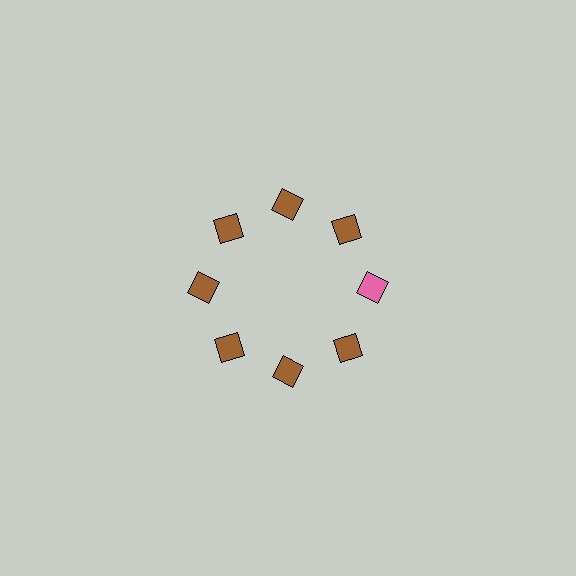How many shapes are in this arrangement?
There are 8 shapes arranged in a ring pattern.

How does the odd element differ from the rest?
It has a different color: pink instead of brown.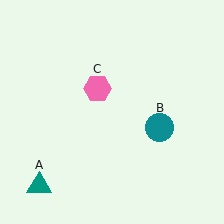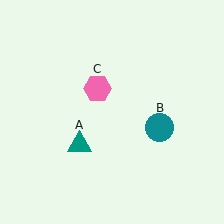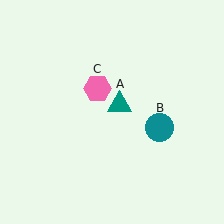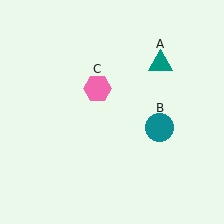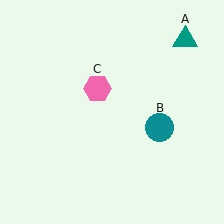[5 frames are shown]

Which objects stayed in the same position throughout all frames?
Teal circle (object B) and pink hexagon (object C) remained stationary.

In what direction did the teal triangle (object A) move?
The teal triangle (object A) moved up and to the right.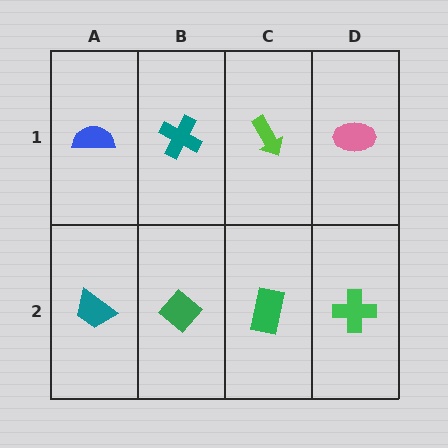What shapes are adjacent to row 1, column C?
A green rectangle (row 2, column C), a teal cross (row 1, column B), a pink ellipse (row 1, column D).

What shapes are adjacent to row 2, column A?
A blue semicircle (row 1, column A), a green diamond (row 2, column B).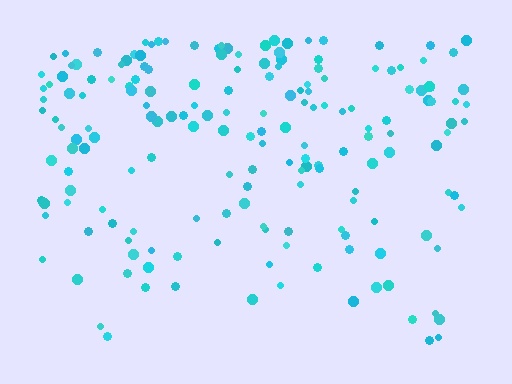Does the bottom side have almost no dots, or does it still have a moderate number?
Still a moderate number, just noticeably fewer than the top.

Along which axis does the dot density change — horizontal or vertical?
Vertical.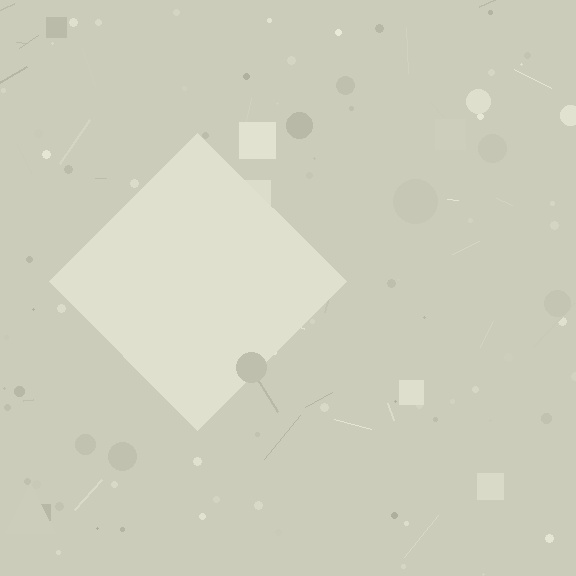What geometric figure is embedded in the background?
A diamond is embedded in the background.